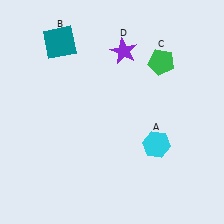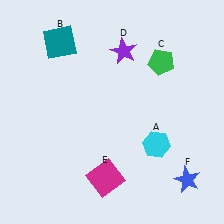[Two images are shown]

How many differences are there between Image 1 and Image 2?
There are 2 differences between the two images.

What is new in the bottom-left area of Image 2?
A magenta square (E) was added in the bottom-left area of Image 2.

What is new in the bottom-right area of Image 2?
A blue star (F) was added in the bottom-right area of Image 2.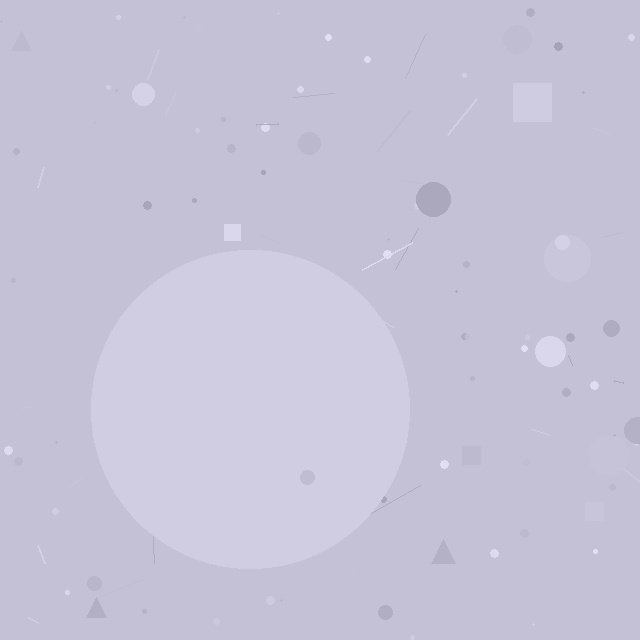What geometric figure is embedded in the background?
A circle is embedded in the background.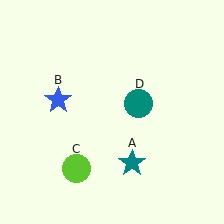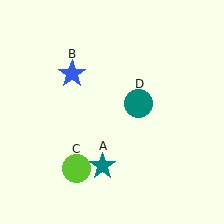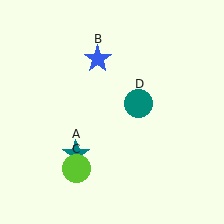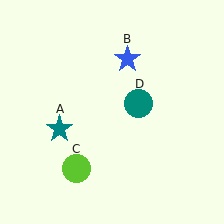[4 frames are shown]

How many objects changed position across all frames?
2 objects changed position: teal star (object A), blue star (object B).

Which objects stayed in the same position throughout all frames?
Lime circle (object C) and teal circle (object D) remained stationary.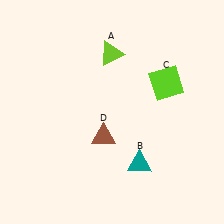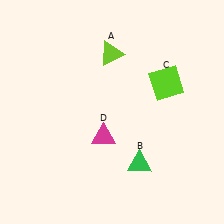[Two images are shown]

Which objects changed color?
B changed from teal to green. D changed from brown to magenta.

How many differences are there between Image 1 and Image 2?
There are 2 differences between the two images.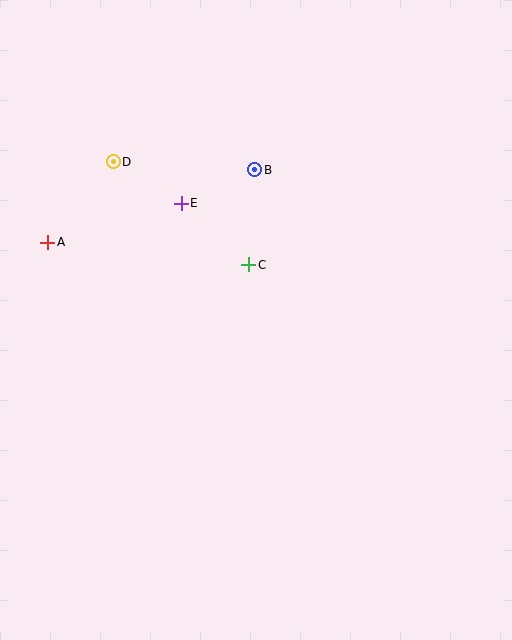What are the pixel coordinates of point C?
Point C is at (249, 265).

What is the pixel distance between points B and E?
The distance between B and E is 81 pixels.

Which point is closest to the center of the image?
Point C at (249, 265) is closest to the center.